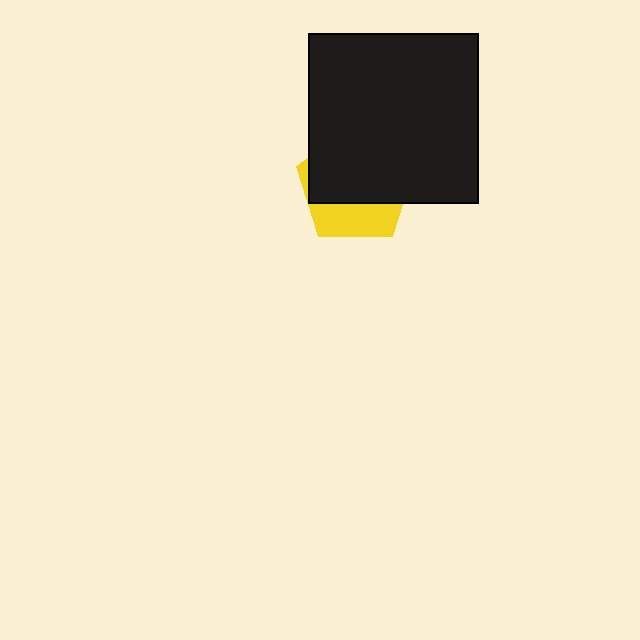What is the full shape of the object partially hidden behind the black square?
The partially hidden object is a yellow pentagon.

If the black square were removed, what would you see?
You would see the complete yellow pentagon.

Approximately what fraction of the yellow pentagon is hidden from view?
Roughly 67% of the yellow pentagon is hidden behind the black square.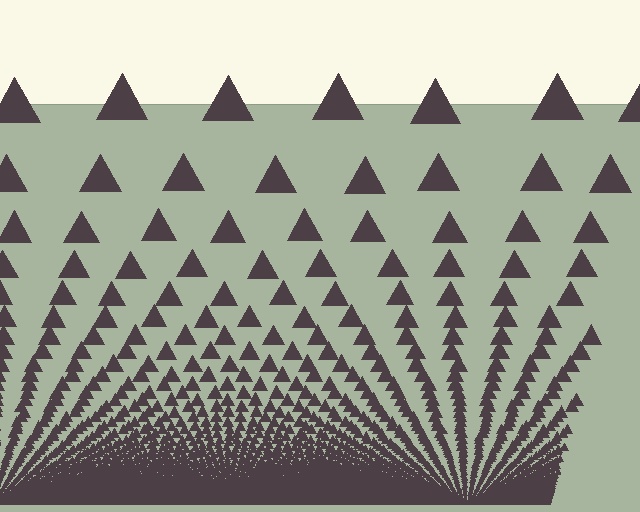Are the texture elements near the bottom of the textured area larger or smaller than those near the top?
Smaller. The gradient is inverted — elements near the bottom are smaller and denser.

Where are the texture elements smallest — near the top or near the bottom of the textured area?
Near the bottom.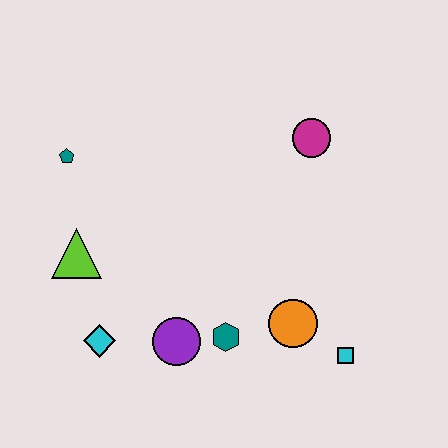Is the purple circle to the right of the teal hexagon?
No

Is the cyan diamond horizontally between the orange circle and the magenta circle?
No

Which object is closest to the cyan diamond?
The purple circle is closest to the cyan diamond.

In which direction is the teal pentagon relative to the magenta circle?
The teal pentagon is to the left of the magenta circle.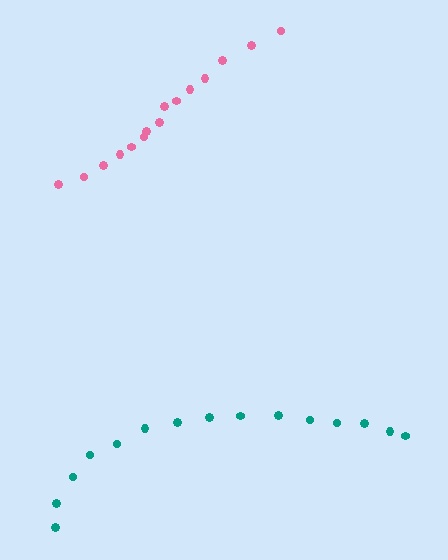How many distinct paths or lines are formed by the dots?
There are 2 distinct paths.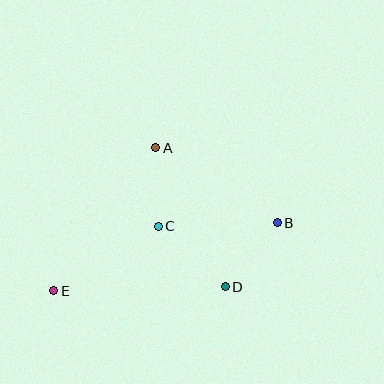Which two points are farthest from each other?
Points B and E are farthest from each other.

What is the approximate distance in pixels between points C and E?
The distance between C and E is approximately 123 pixels.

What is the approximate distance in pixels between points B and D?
The distance between B and D is approximately 82 pixels.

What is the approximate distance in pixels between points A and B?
The distance between A and B is approximately 143 pixels.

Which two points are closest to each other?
Points A and C are closest to each other.